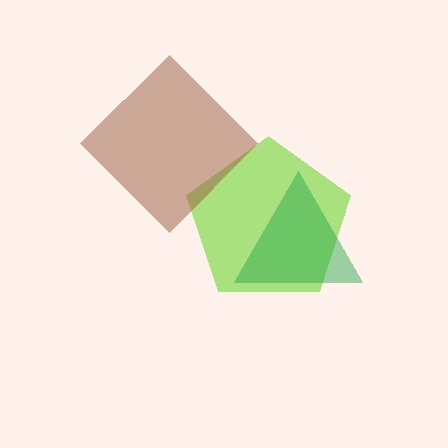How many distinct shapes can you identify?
There are 3 distinct shapes: a lime pentagon, a green triangle, a brown diamond.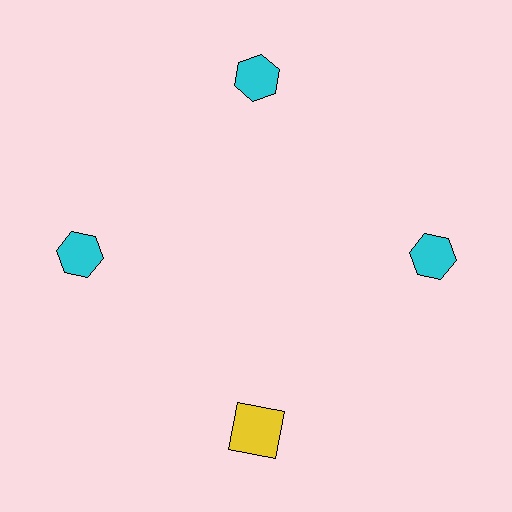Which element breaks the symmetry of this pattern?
The yellow square at roughly the 6 o'clock position breaks the symmetry. All other shapes are cyan hexagons.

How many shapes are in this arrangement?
There are 4 shapes arranged in a ring pattern.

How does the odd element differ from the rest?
It differs in both color (yellow instead of cyan) and shape (square instead of hexagon).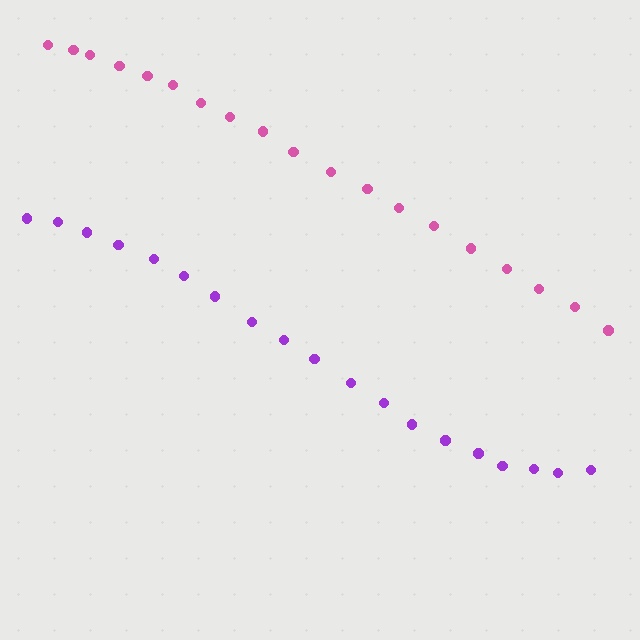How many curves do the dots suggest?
There are 2 distinct paths.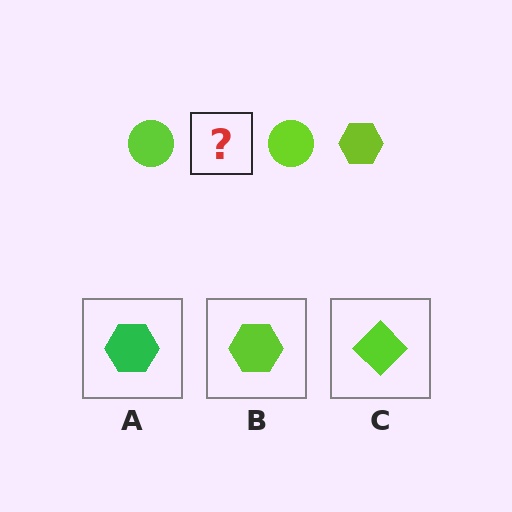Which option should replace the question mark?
Option B.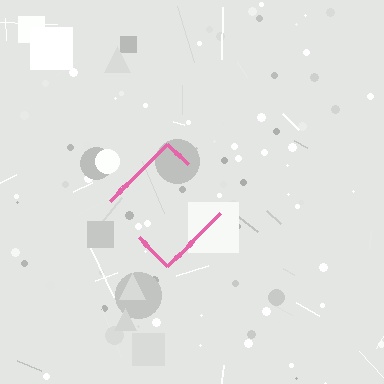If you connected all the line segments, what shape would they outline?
They would outline a diamond.